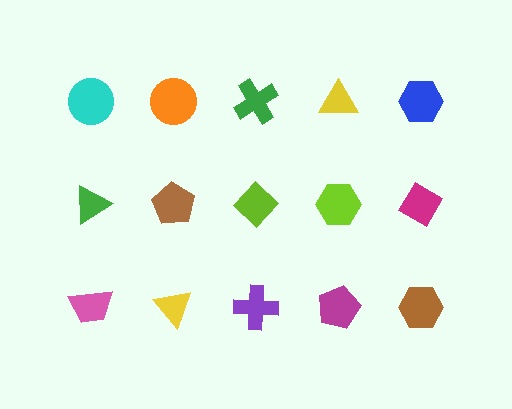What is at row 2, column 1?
A green triangle.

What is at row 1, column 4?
A yellow triangle.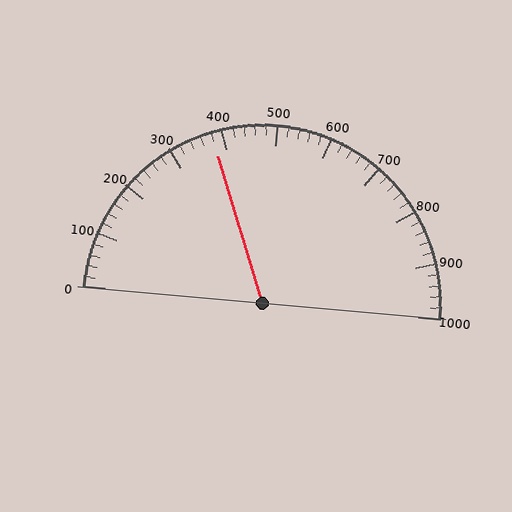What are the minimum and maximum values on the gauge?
The gauge ranges from 0 to 1000.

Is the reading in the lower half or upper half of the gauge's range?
The reading is in the lower half of the range (0 to 1000).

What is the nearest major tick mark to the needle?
The nearest major tick mark is 400.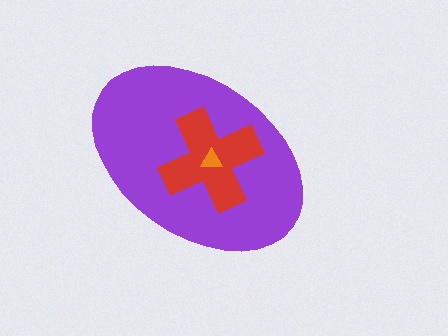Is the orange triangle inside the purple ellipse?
Yes.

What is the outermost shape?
The purple ellipse.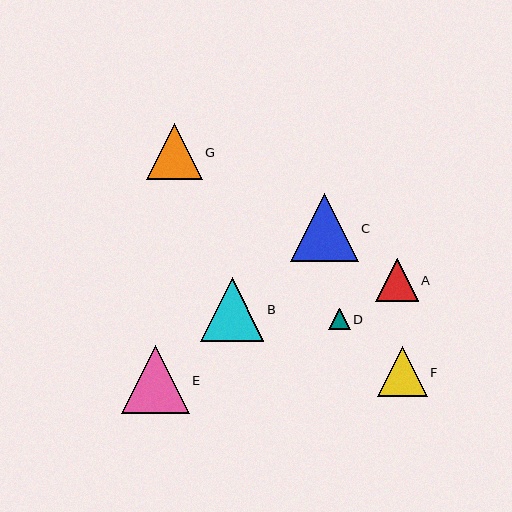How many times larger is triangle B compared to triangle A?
Triangle B is approximately 1.5 times the size of triangle A.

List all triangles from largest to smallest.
From largest to smallest: C, E, B, G, F, A, D.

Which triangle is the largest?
Triangle C is the largest with a size of approximately 68 pixels.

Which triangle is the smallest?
Triangle D is the smallest with a size of approximately 21 pixels.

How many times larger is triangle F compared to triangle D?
Triangle F is approximately 2.3 times the size of triangle D.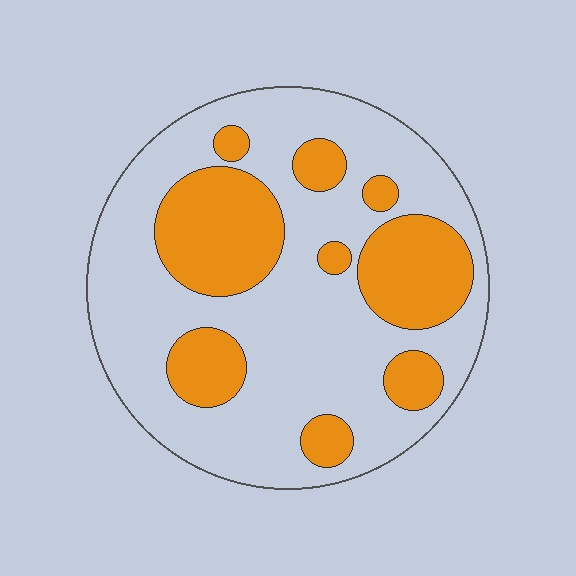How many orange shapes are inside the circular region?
9.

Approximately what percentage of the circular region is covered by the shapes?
Approximately 30%.